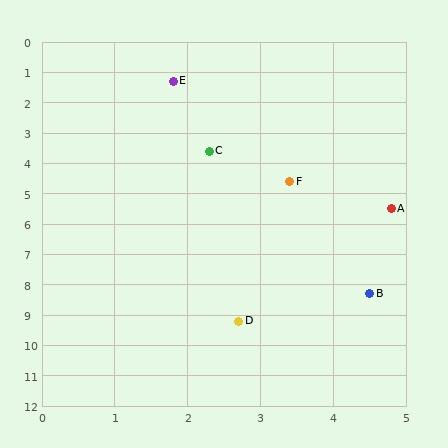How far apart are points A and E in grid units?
Points A and E are about 5.2 grid units apart.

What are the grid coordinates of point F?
Point F is at approximately (3.4, 4.6).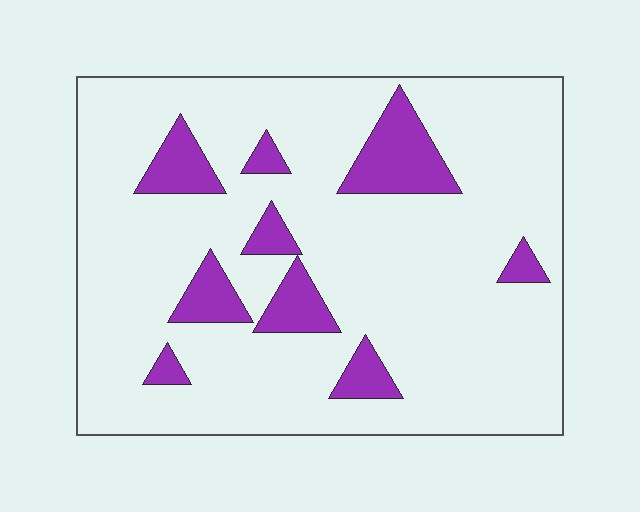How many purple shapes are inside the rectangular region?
9.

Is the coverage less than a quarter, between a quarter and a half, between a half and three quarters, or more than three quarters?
Less than a quarter.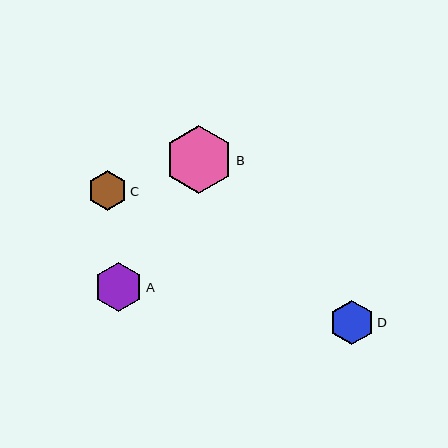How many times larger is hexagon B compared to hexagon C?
Hexagon B is approximately 1.7 times the size of hexagon C.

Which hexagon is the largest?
Hexagon B is the largest with a size of approximately 68 pixels.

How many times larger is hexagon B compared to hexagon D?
Hexagon B is approximately 1.5 times the size of hexagon D.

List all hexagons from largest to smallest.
From largest to smallest: B, A, D, C.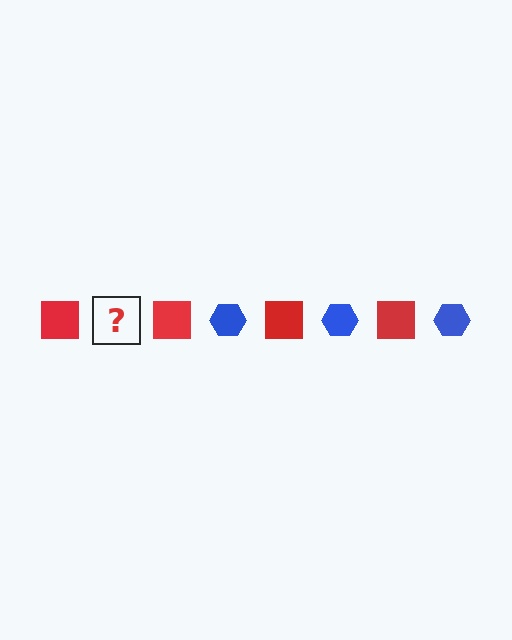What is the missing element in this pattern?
The missing element is a blue hexagon.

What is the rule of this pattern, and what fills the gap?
The rule is that the pattern alternates between red square and blue hexagon. The gap should be filled with a blue hexagon.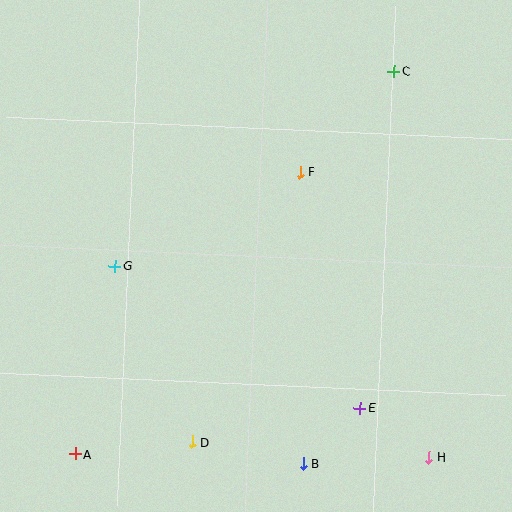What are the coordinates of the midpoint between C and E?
The midpoint between C and E is at (377, 240).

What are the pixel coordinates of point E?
Point E is at (360, 408).